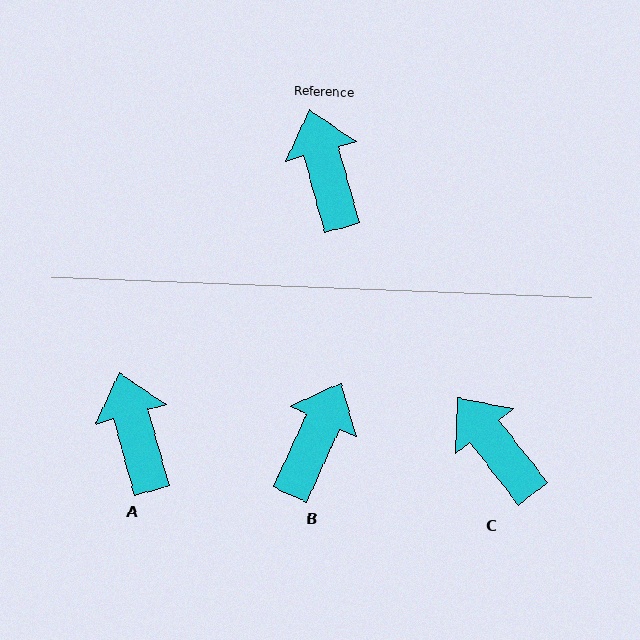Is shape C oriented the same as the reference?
No, it is off by about 22 degrees.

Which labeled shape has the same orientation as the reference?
A.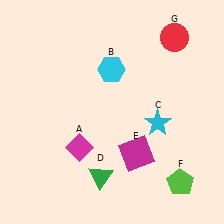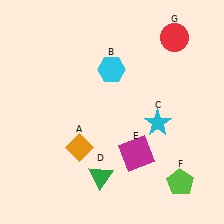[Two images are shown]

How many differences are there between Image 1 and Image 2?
There is 1 difference between the two images.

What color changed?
The diamond (A) changed from magenta in Image 1 to orange in Image 2.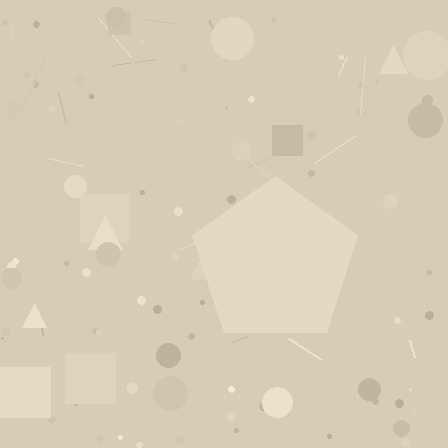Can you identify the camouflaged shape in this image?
The camouflaged shape is a pentagon.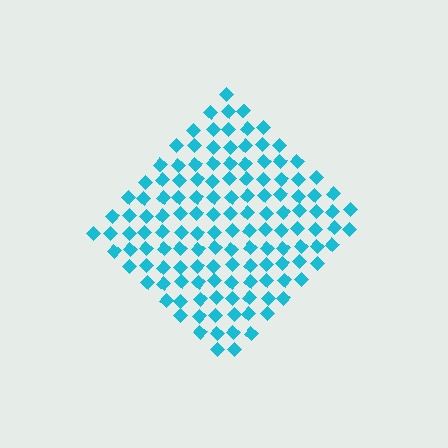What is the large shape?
The large shape is a diamond.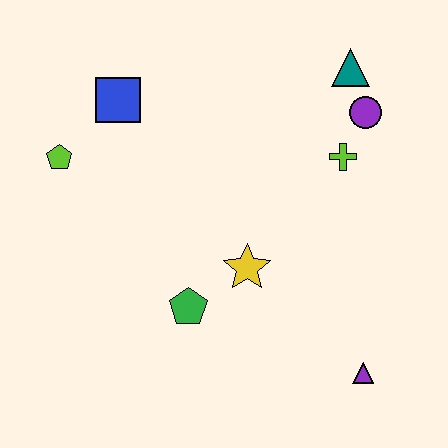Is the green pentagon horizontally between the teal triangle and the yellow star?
No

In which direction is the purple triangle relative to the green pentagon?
The purple triangle is to the right of the green pentagon.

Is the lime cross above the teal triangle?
No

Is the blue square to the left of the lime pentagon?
No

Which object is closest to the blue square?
The lime pentagon is closest to the blue square.